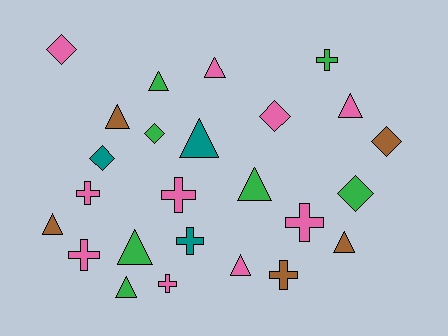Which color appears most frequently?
Pink, with 10 objects.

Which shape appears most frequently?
Triangle, with 11 objects.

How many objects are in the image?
There are 25 objects.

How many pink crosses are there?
There are 5 pink crosses.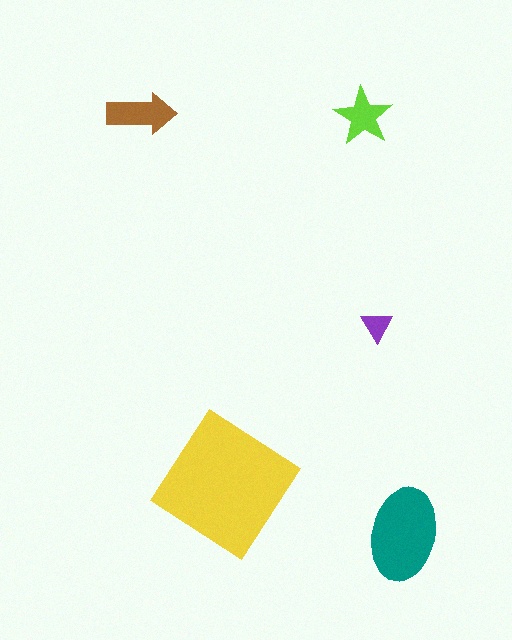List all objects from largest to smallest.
The yellow diamond, the teal ellipse, the brown arrow, the lime star, the purple triangle.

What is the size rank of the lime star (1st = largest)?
4th.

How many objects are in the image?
There are 5 objects in the image.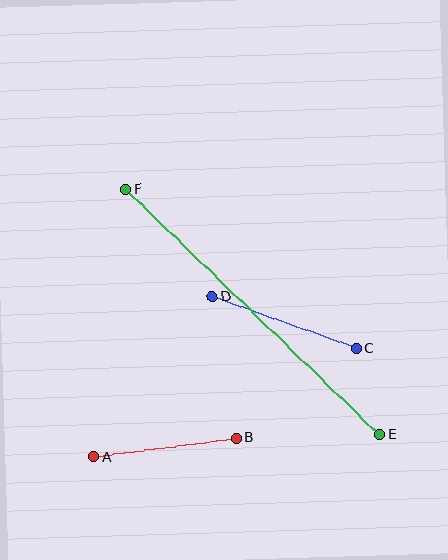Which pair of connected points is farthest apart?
Points E and F are farthest apart.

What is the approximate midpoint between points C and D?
The midpoint is at approximately (284, 323) pixels.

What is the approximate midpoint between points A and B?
The midpoint is at approximately (165, 447) pixels.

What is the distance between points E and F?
The distance is approximately 353 pixels.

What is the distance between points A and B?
The distance is approximately 143 pixels.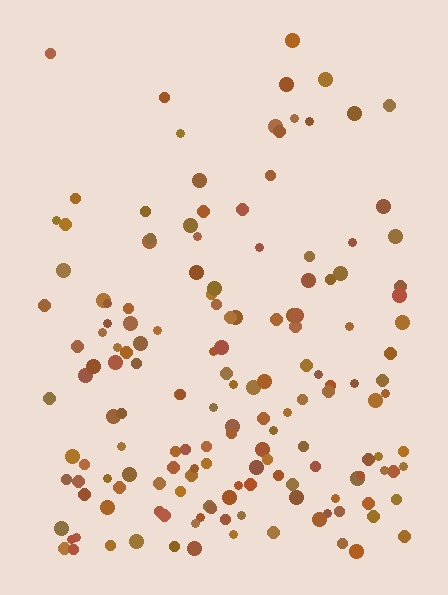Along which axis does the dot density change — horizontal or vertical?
Vertical.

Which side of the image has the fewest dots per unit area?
The top.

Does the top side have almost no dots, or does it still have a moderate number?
Still a moderate number, just noticeably fewer than the bottom.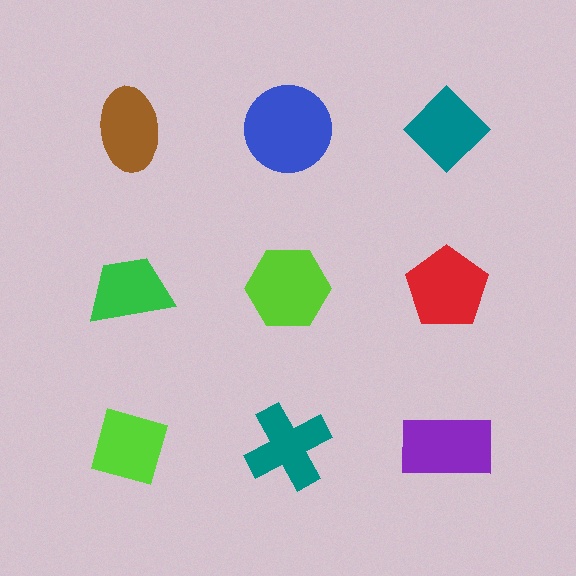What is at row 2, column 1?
A green trapezoid.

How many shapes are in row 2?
3 shapes.